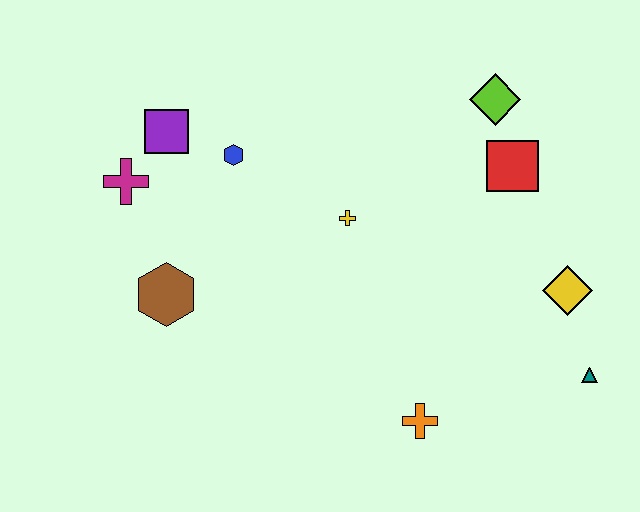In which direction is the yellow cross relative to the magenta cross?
The yellow cross is to the right of the magenta cross.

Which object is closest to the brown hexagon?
The magenta cross is closest to the brown hexagon.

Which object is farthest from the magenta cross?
The teal triangle is farthest from the magenta cross.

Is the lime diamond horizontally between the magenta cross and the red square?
Yes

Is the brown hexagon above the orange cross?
Yes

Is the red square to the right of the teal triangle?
No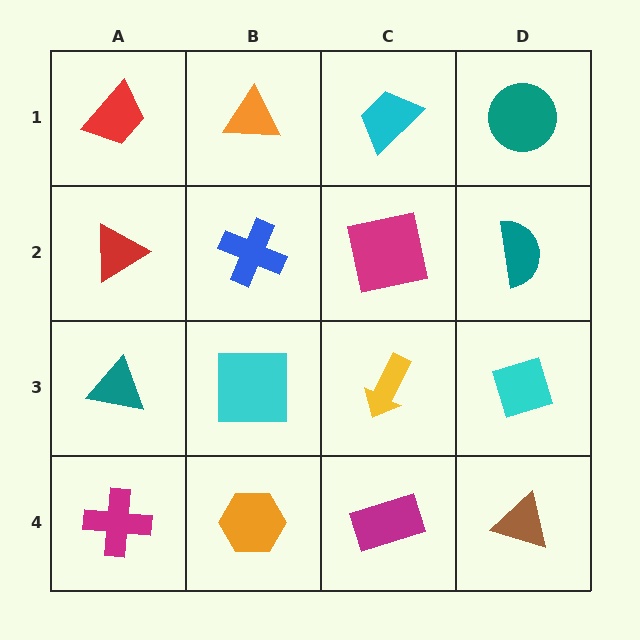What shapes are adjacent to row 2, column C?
A cyan trapezoid (row 1, column C), a yellow arrow (row 3, column C), a blue cross (row 2, column B), a teal semicircle (row 2, column D).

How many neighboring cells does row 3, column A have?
3.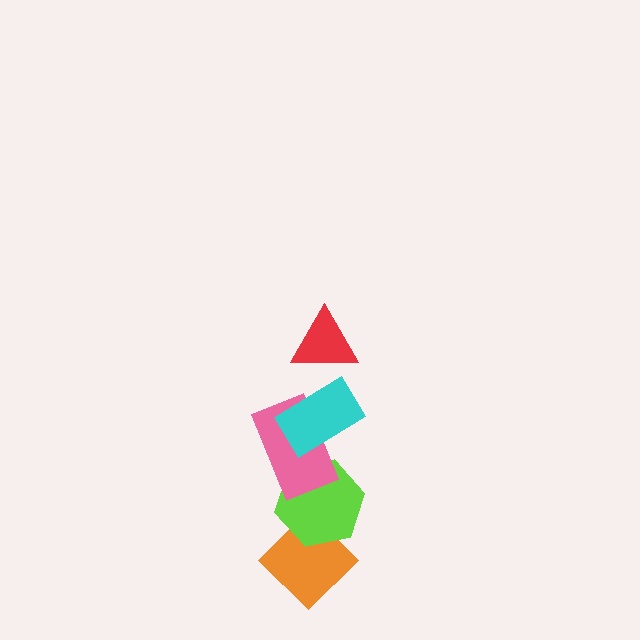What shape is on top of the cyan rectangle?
The red triangle is on top of the cyan rectangle.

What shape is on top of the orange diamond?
The lime hexagon is on top of the orange diamond.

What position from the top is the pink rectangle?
The pink rectangle is 3rd from the top.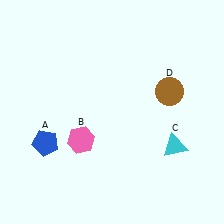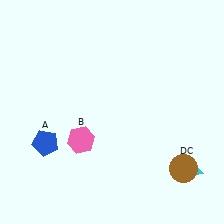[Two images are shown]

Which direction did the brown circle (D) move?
The brown circle (D) moved down.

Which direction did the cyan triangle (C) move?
The cyan triangle (C) moved down.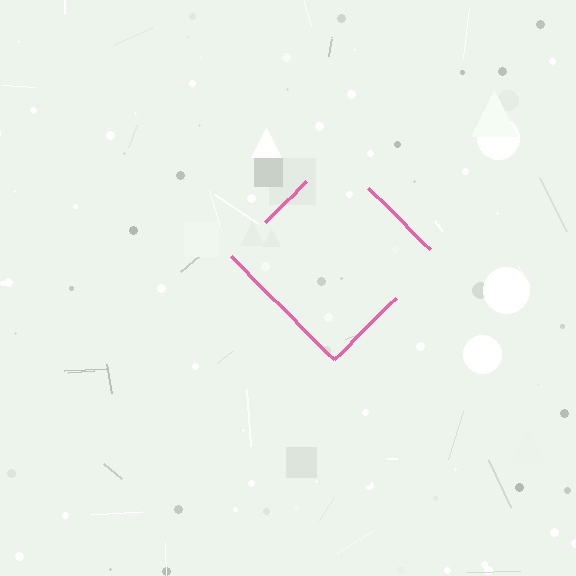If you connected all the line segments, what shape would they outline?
They would outline a diamond.